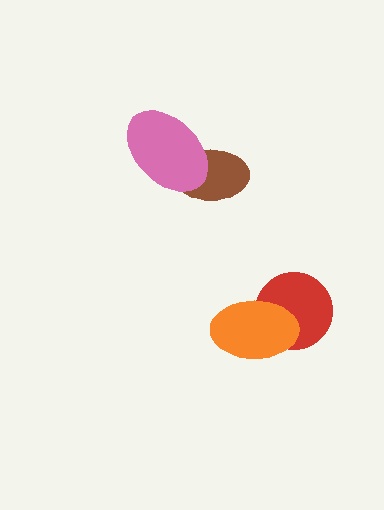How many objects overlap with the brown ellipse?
1 object overlaps with the brown ellipse.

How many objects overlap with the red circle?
1 object overlaps with the red circle.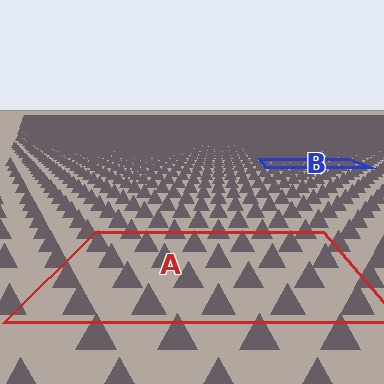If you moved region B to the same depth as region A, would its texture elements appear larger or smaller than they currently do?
They would appear larger. At a closer depth, the same texture elements are projected at a bigger on-screen size.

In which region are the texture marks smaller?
The texture marks are smaller in region B, because it is farther away.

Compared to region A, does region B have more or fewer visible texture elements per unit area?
Region B has more texture elements per unit area — they are packed more densely because it is farther away.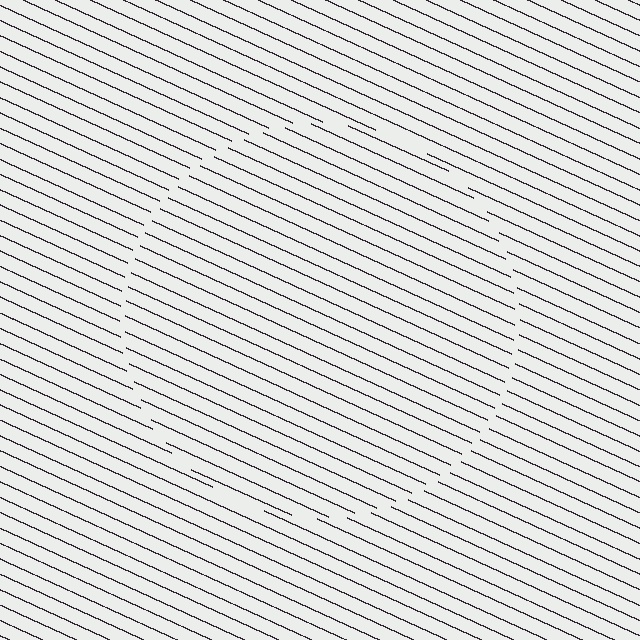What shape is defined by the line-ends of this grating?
An illusory circle. The interior of the shape contains the same grating, shifted by half a period — the contour is defined by the phase discontinuity where line-ends from the inner and outer gratings abut.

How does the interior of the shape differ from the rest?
The interior of the shape contains the same grating, shifted by half a period — the contour is defined by the phase discontinuity where line-ends from the inner and outer gratings abut.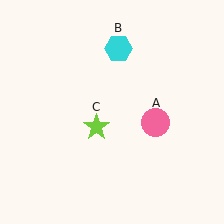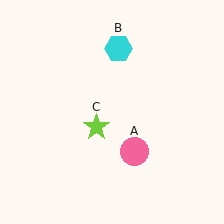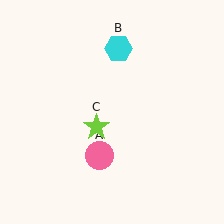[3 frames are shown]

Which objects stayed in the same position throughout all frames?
Cyan hexagon (object B) and lime star (object C) remained stationary.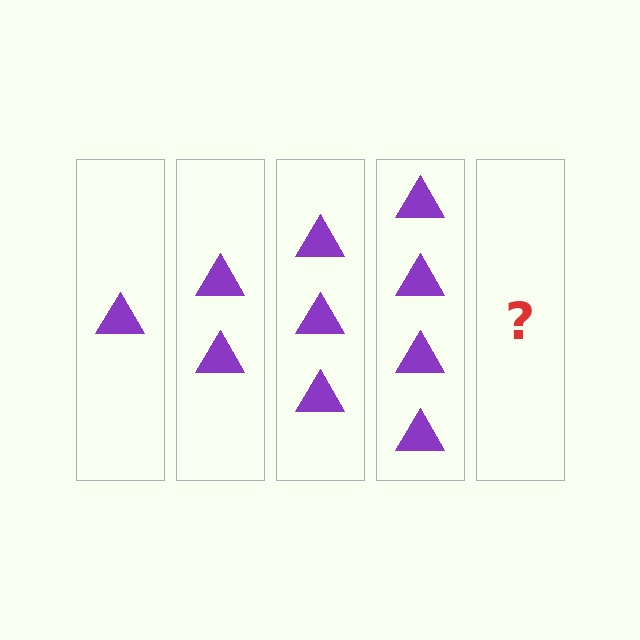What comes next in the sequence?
The next element should be 5 triangles.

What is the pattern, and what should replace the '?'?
The pattern is that each step adds one more triangle. The '?' should be 5 triangles.